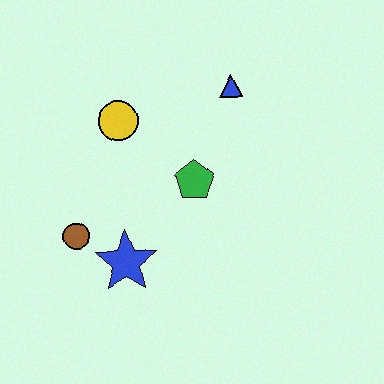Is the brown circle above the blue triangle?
No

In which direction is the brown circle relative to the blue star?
The brown circle is to the left of the blue star.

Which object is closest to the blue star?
The brown circle is closest to the blue star.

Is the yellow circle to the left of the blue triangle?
Yes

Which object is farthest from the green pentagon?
The brown circle is farthest from the green pentagon.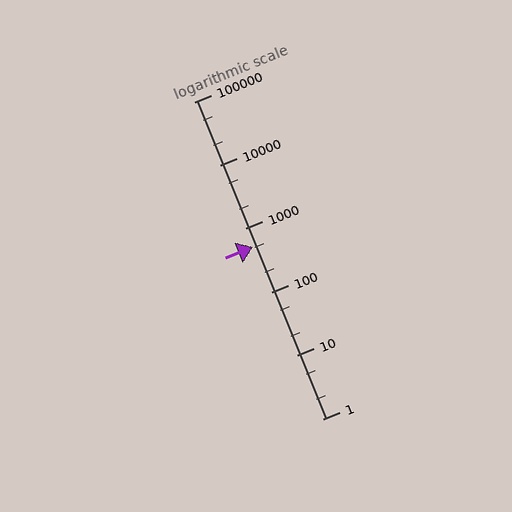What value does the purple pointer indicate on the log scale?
The pointer indicates approximately 520.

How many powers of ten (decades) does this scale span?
The scale spans 5 decades, from 1 to 100000.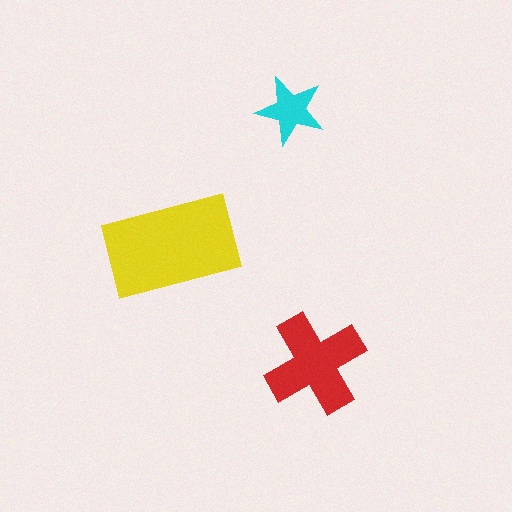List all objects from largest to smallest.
The yellow rectangle, the red cross, the cyan star.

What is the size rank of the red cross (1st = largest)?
2nd.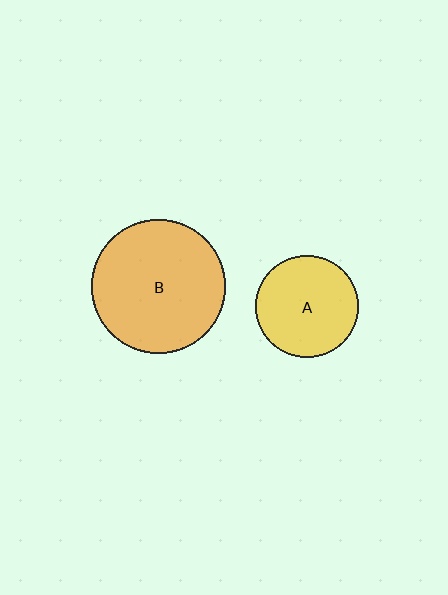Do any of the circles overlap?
No, none of the circles overlap.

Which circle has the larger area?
Circle B (orange).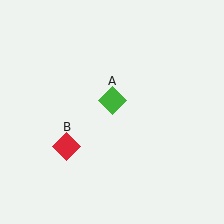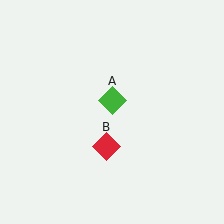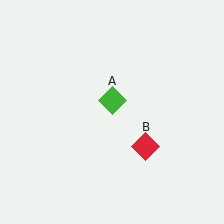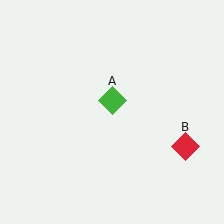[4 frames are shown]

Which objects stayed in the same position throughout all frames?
Green diamond (object A) remained stationary.